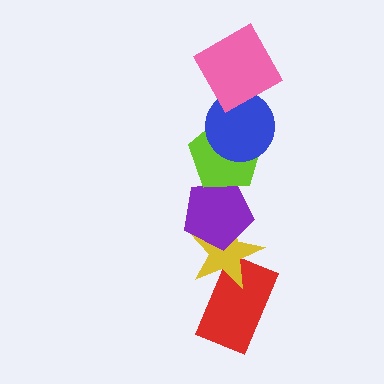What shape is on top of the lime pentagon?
The blue circle is on top of the lime pentagon.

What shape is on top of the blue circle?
The pink square is on top of the blue circle.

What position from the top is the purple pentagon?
The purple pentagon is 4th from the top.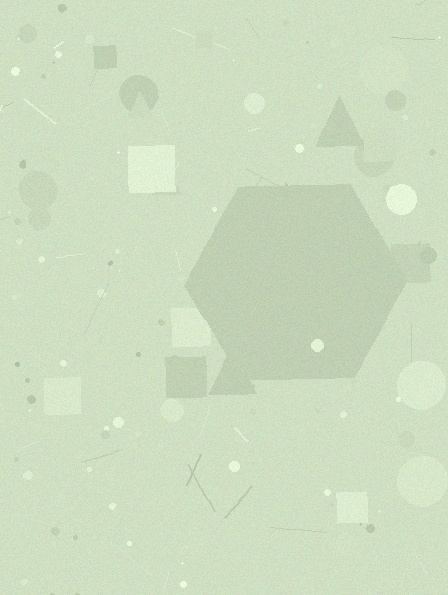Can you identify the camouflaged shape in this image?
The camouflaged shape is a hexagon.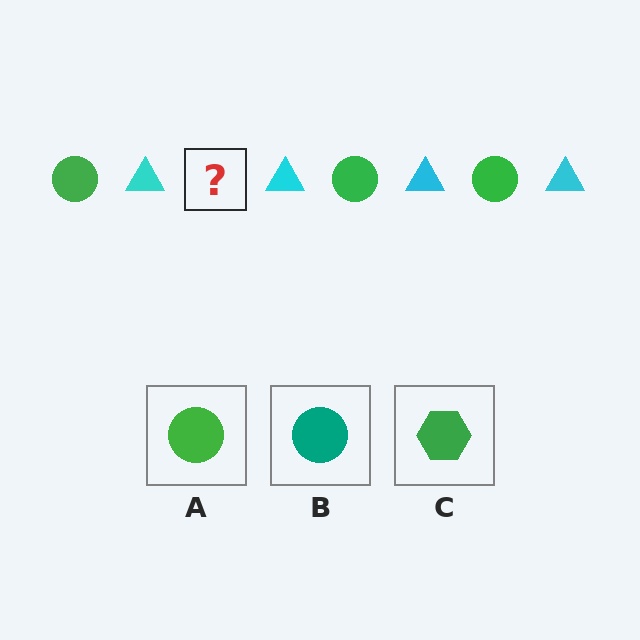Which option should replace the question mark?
Option A.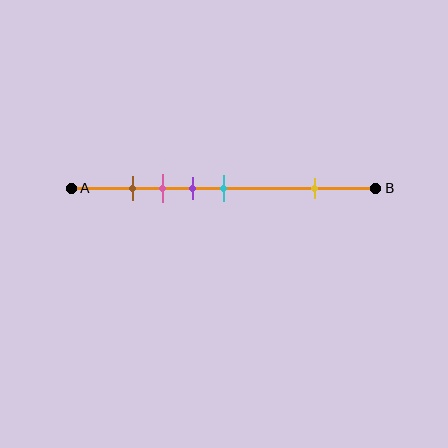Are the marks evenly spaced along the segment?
No, the marks are not evenly spaced.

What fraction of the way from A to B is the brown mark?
The brown mark is approximately 20% (0.2) of the way from A to B.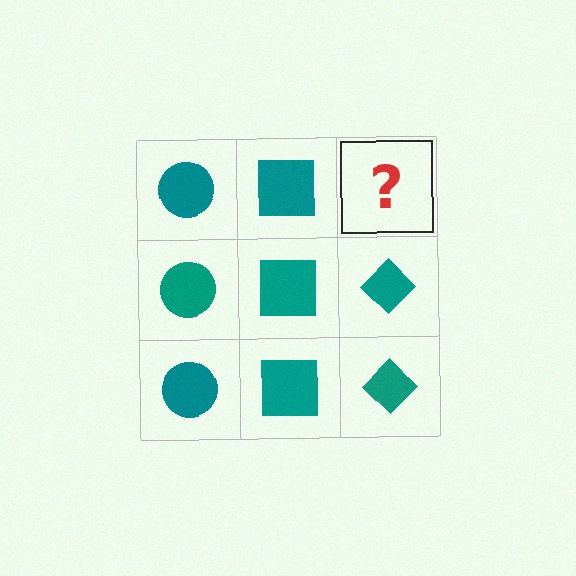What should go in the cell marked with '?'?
The missing cell should contain a teal diamond.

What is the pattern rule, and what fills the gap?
The rule is that each column has a consistent shape. The gap should be filled with a teal diamond.